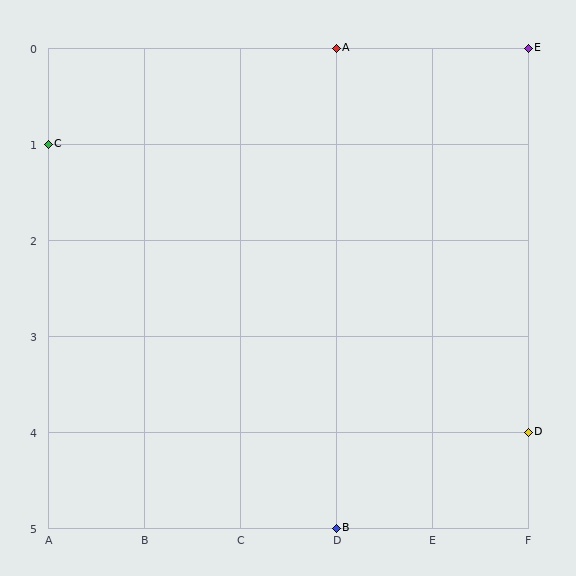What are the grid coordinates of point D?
Point D is at grid coordinates (F, 4).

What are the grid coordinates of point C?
Point C is at grid coordinates (A, 1).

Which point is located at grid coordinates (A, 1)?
Point C is at (A, 1).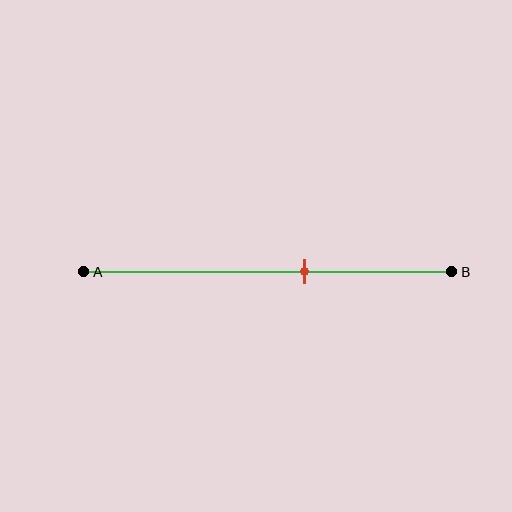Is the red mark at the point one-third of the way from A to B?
No, the mark is at about 60% from A, not at the 33% one-third point.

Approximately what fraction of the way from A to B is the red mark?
The red mark is approximately 60% of the way from A to B.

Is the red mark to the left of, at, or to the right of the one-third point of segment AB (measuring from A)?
The red mark is to the right of the one-third point of segment AB.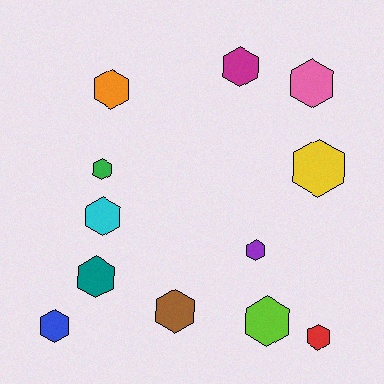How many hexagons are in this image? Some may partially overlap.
There are 12 hexagons.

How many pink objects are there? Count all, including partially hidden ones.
There is 1 pink object.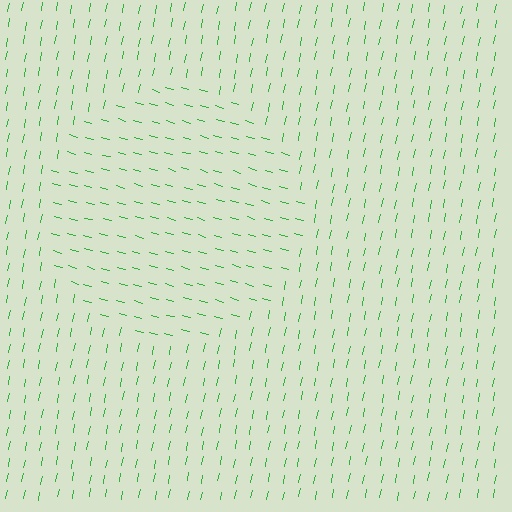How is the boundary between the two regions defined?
The boundary is defined purely by a change in line orientation (approximately 85 degrees difference). All lines are the same color and thickness.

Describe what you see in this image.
The image is filled with small green line segments. A circle region in the image has lines oriented differently from the surrounding lines, creating a visible texture boundary.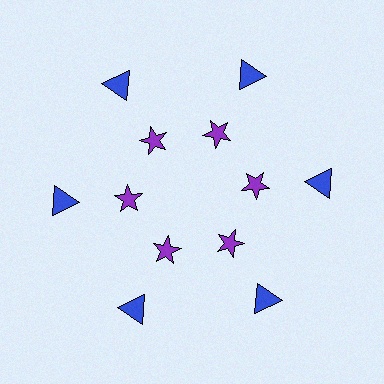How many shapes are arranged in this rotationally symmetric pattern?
There are 12 shapes, arranged in 6 groups of 2.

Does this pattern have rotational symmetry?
Yes, this pattern has 6-fold rotational symmetry. It looks the same after rotating 60 degrees around the center.